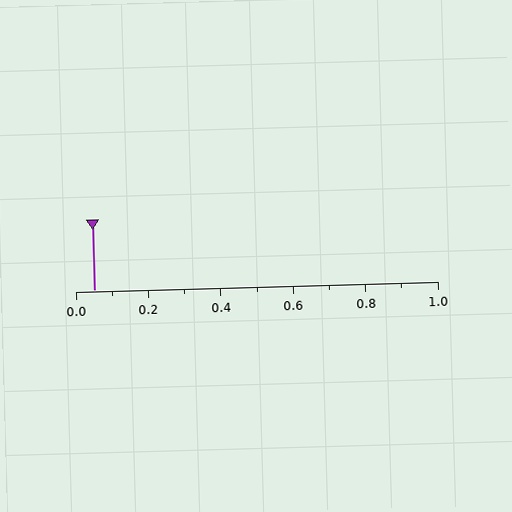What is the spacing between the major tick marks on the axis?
The major ticks are spaced 0.2 apart.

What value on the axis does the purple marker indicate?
The marker indicates approximately 0.05.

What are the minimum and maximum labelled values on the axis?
The axis runs from 0.0 to 1.0.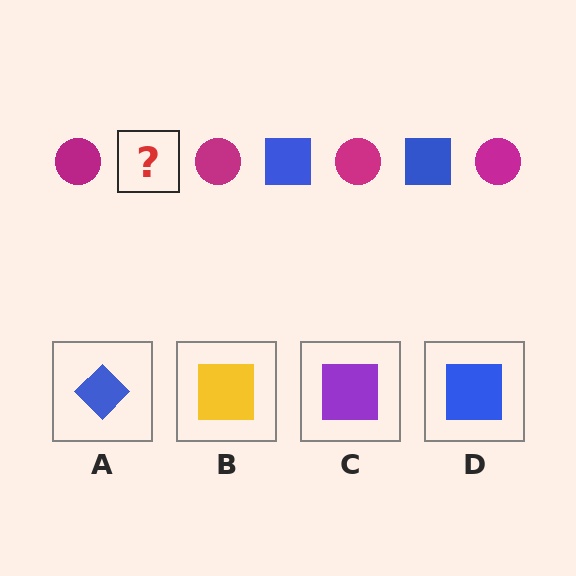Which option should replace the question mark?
Option D.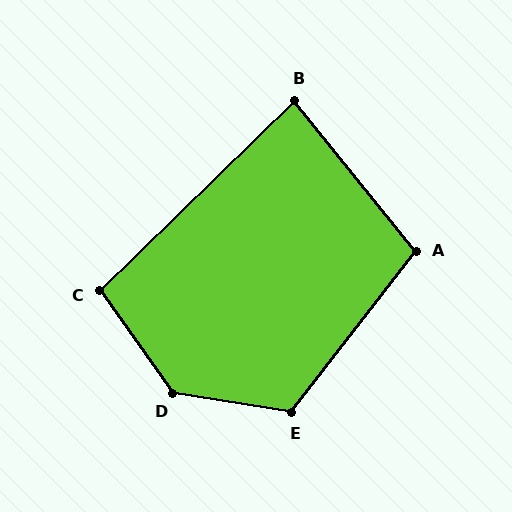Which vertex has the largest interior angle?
D, at approximately 135 degrees.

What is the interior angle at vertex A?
Approximately 103 degrees (obtuse).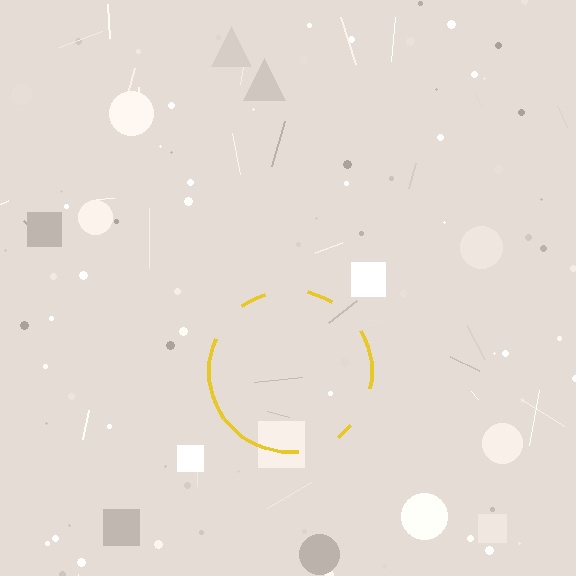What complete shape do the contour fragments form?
The contour fragments form a circle.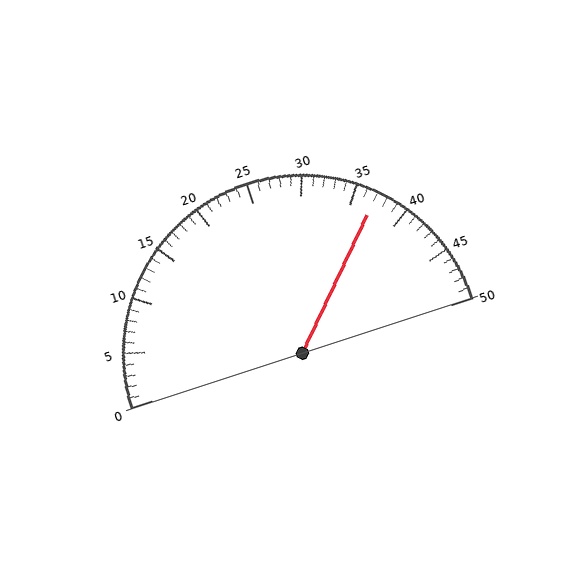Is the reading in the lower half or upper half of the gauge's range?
The reading is in the upper half of the range (0 to 50).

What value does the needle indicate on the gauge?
The needle indicates approximately 37.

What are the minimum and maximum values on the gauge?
The gauge ranges from 0 to 50.